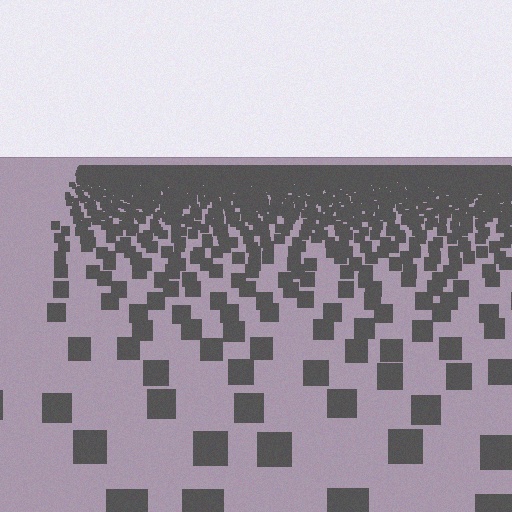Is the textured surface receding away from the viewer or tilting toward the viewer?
The surface is receding away from the viewer. Texture elements get smaller and denser toward the top.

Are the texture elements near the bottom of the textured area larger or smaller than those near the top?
Larger. Near the bottom, elements are closer to the viewer and appear at a bigger on-screen size.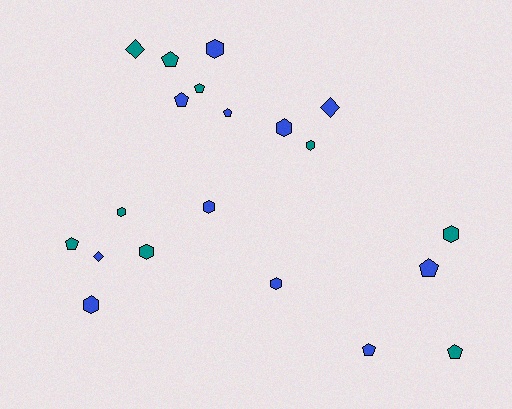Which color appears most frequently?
Blue, with 11 objects.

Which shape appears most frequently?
Hexagon, with 9 objects.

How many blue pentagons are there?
There are 4 blue pentagons.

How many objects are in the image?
There are 20 objects.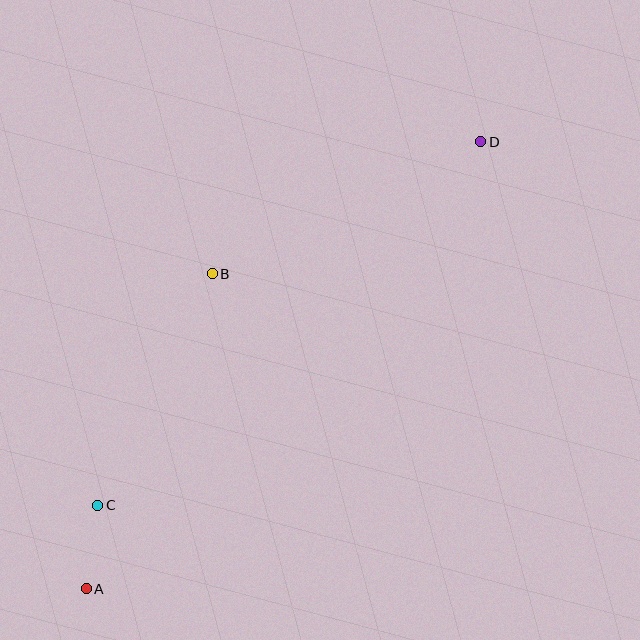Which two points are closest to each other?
Points A and C are closest to each other.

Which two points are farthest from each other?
Points A and D are farthest from each other.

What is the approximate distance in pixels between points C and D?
The distance between C and D is approximately 528 pixels.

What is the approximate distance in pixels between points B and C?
The distance between B and C is approximately 258 pixels.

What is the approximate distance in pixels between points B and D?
The distance between B and D is approximately 299 pixels.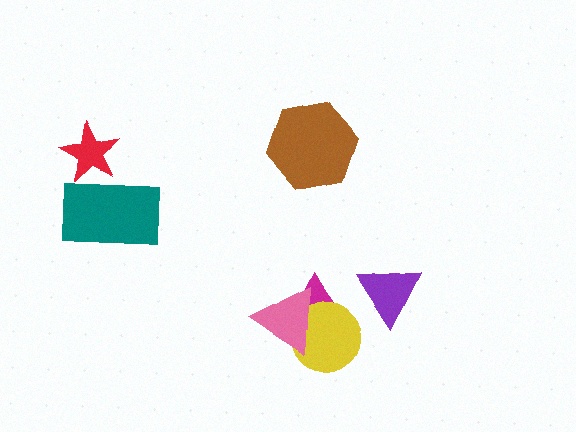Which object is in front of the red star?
The teal rectangle is in front of the red star.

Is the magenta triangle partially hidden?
Yes, it is partially covered by another shape.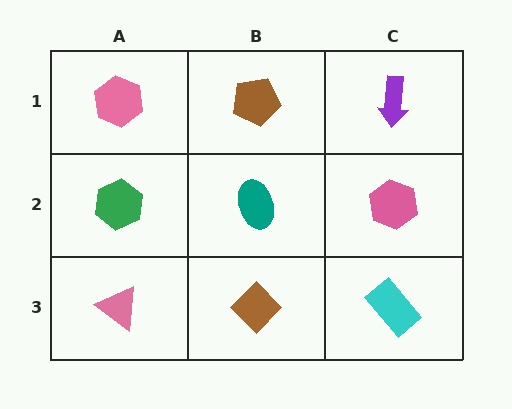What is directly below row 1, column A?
A green hexagon.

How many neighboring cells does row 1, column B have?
3.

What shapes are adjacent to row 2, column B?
A brown pentagon (row 1, column B), a brown diamond (row 3, column B), a green hexagon (row 2, column A), a pink hexagon (row 2, column C).